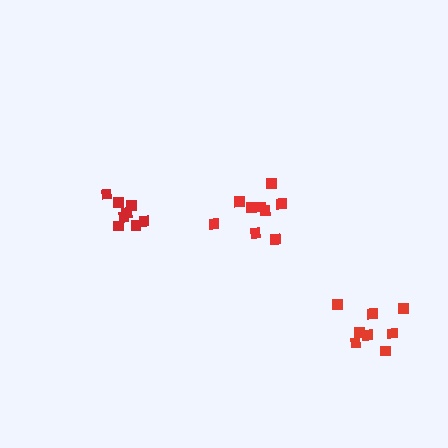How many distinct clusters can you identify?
There are 3 distinct clusters.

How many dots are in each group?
Group 1: 8 dots, Group 2: 9 dots, Group 3: 8 dots (25 total).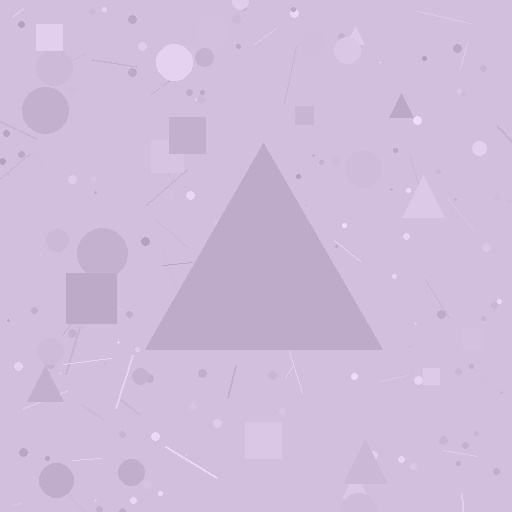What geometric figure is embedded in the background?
A triangle is embedded in the background.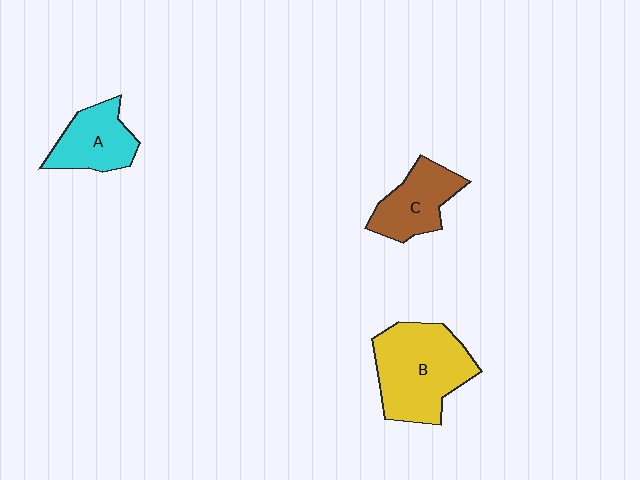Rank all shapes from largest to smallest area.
From largest to smallest: B (yellow), C (brown), A (cyan).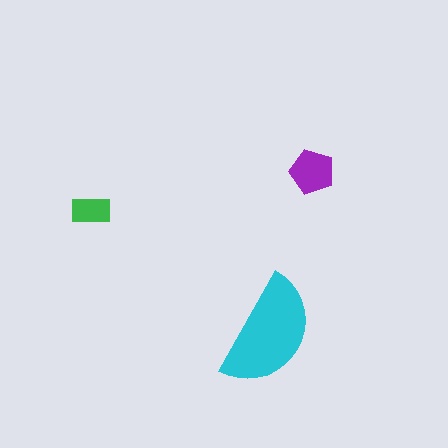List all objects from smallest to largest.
The green rectangle, the purple pentagon, the cyan semicircle.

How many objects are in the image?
There are 3 objects in the image.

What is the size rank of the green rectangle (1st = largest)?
3rd.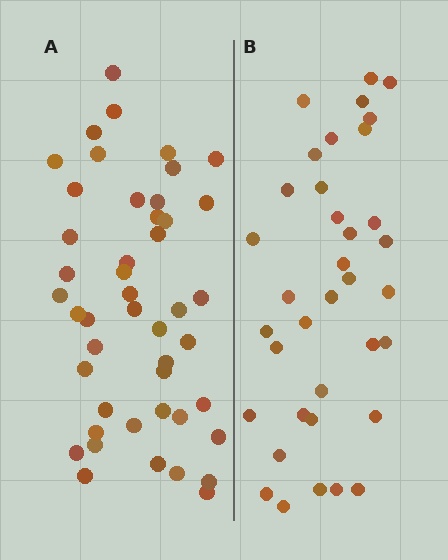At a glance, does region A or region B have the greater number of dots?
Region A (the left region) has more dots.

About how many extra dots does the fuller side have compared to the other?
Region A has roughly 10 or so more dots than region B.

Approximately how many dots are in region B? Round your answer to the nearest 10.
About 40 dots. (The exact count is 36, which rounds to 40.)